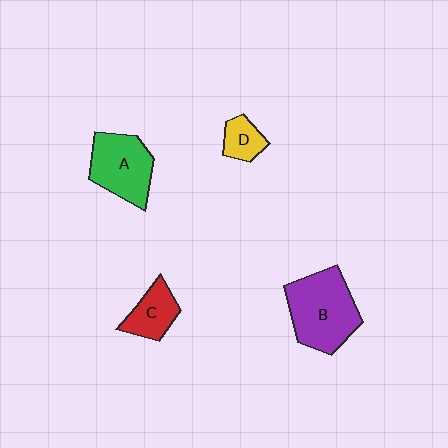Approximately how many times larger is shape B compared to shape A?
Approximately 1.3 times.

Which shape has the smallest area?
Shape D (yellow).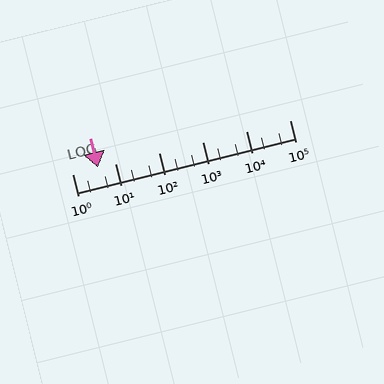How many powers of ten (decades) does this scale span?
The scale spans 5 decades, from 1 to 100000.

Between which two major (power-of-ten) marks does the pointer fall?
The pointer is between 1 and 10.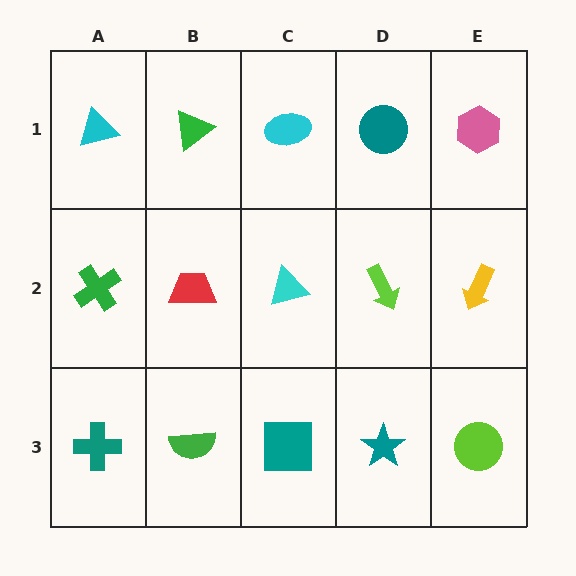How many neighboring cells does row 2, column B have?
4.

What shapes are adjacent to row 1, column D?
A lime arrow (row 2, column D), a cyan ellipse (row 1, column C), a pink hexagon (row 1, column E).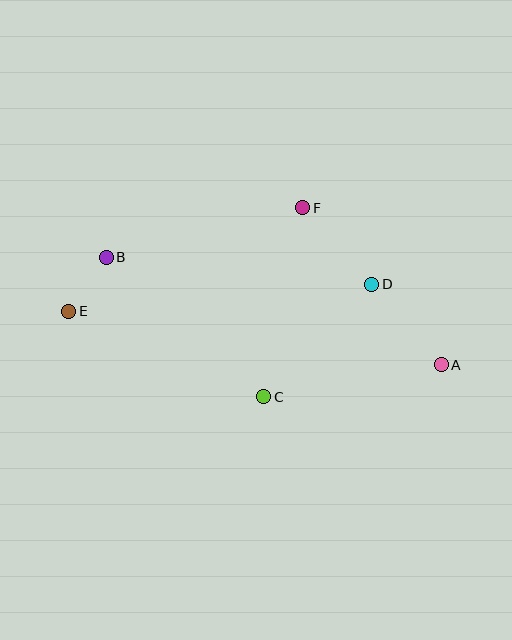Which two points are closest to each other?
Points B and E are closest to each other.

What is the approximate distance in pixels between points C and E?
The distance between C and E is approximately 213 pixels.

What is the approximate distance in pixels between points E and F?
The distance between E and F is approximately 256 pixels.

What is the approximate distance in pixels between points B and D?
The distance between B and D is approximately 267 pixels.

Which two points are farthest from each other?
Points A and E are farthest from each other.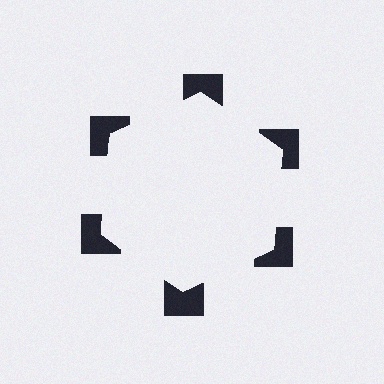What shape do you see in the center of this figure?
An illusory hexagon — its edges are inferred from the aligned wedge cuts in the notched squares, not physically drawn.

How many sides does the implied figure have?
6 sides.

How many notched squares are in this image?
There are 6 — one at each vertex of the illusory hexagon.